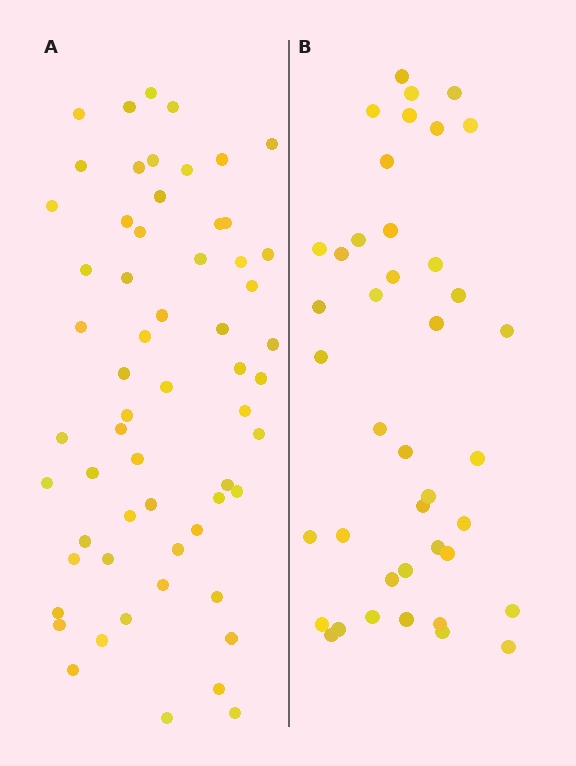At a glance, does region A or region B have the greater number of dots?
Region A (the left region) has more dots.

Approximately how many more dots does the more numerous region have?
Region A has approximately 20 more dots than region B.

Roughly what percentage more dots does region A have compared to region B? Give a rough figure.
About 45% more.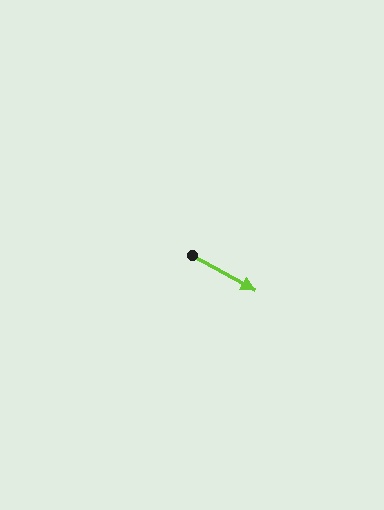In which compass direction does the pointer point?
Southeast.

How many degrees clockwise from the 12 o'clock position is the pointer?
Approximately 119 degrees.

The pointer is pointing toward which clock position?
Roughly 4 o'clock.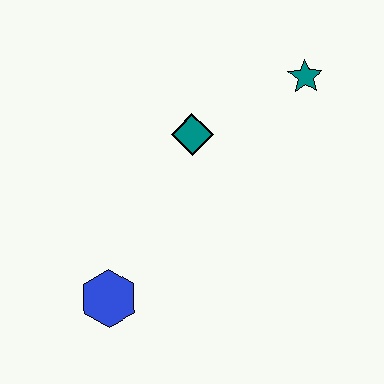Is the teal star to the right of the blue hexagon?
Yes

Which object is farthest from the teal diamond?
The blue hexagon is farthest from the teal diamond.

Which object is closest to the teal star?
The teal diamond is closest to the teal star.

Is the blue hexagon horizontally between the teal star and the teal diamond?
No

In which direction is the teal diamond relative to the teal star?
The teal diamond is to the left of the teal star.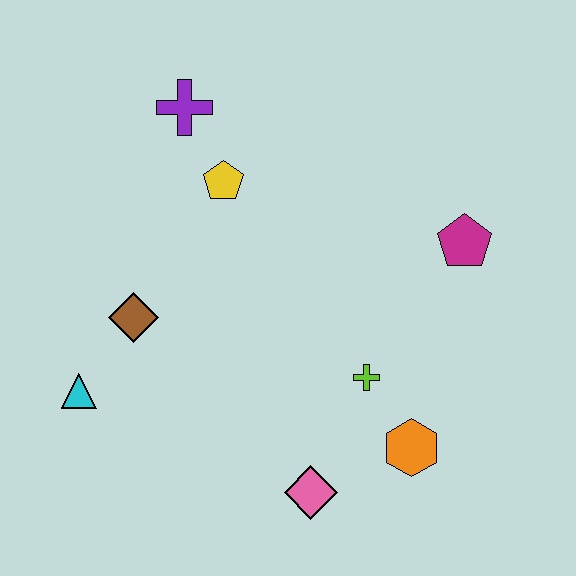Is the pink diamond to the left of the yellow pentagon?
No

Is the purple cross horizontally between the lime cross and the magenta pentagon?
No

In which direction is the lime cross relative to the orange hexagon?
The lime cross is above the orange hexagon.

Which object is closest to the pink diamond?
The orange hexagon is closest to the pink diamond.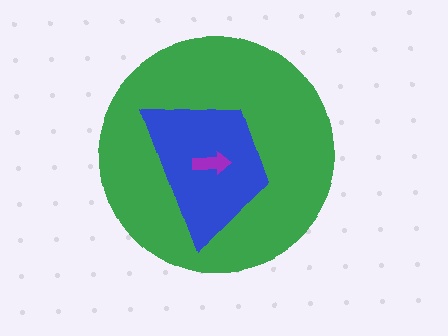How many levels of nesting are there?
3.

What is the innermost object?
The purple arrow.